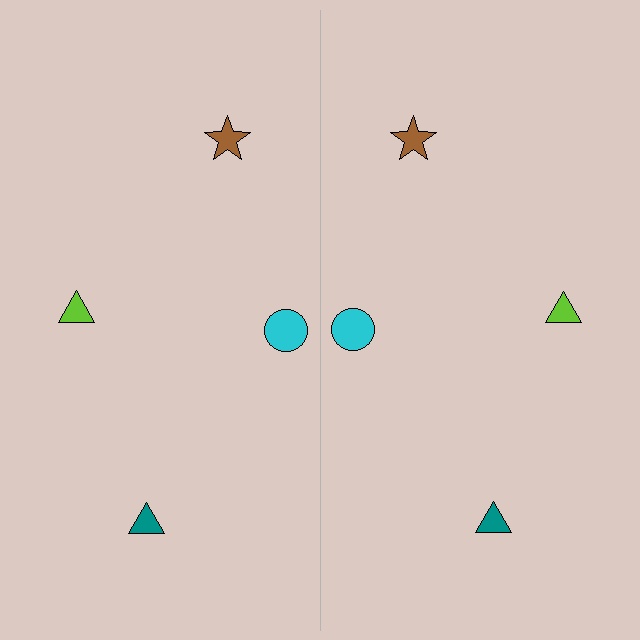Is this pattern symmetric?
Yes, this pattern has bilateral (reflection) symmetry.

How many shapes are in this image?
There are 8 shapes in this image.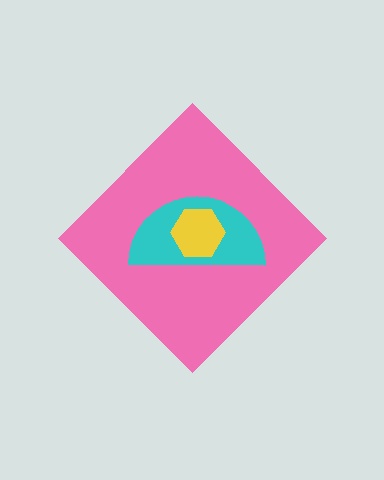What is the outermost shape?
The pink diamond.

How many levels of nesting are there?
3.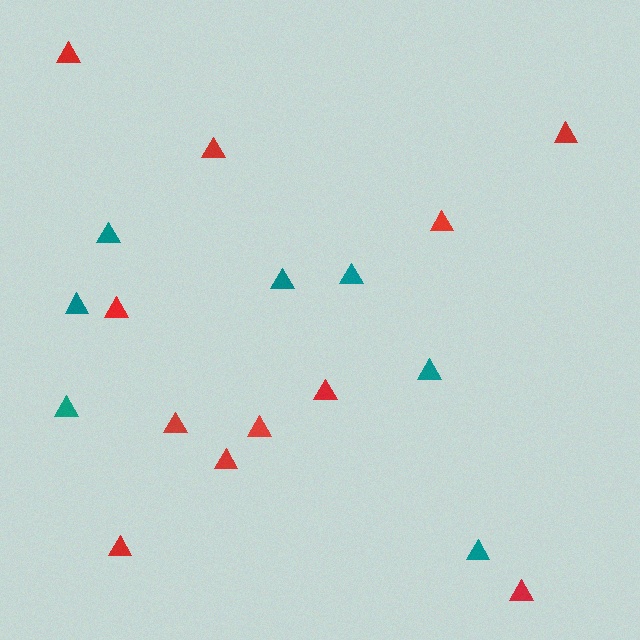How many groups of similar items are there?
There are 2 groups: one group of teal triangles (7) and one group of red triangles (11).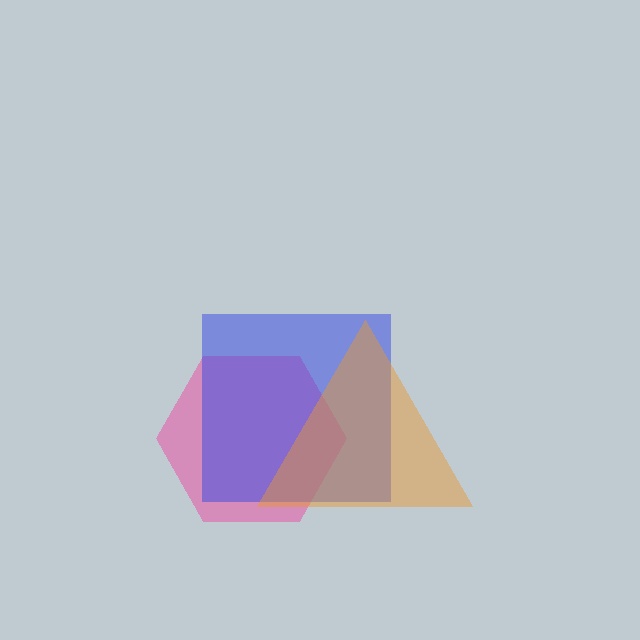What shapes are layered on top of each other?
The layered shapes are: a pink hexagon, a blue square, an orange triangle.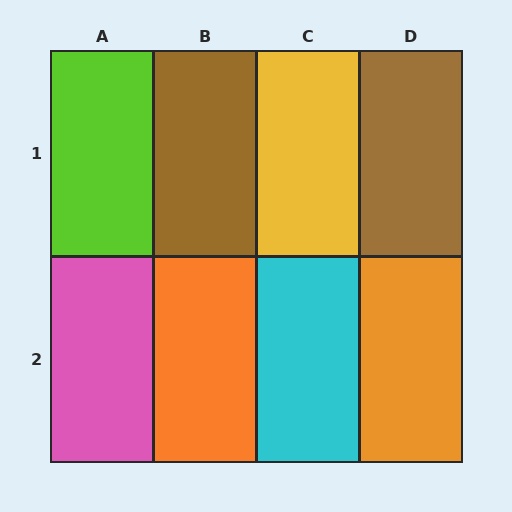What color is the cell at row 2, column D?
Orange.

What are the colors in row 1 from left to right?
Lime, brown, yellow, brown.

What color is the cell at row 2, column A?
Pink.